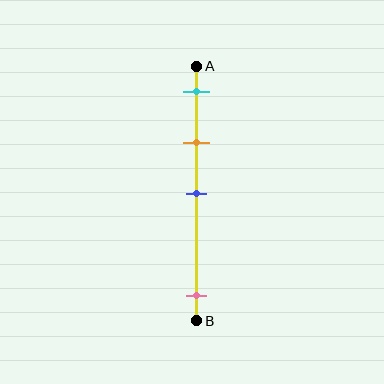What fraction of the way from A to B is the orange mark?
The orange mark is approximately 30% (0.3) of the way from A to B.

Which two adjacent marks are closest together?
The cyan and orange marks are the closest adjacent pair.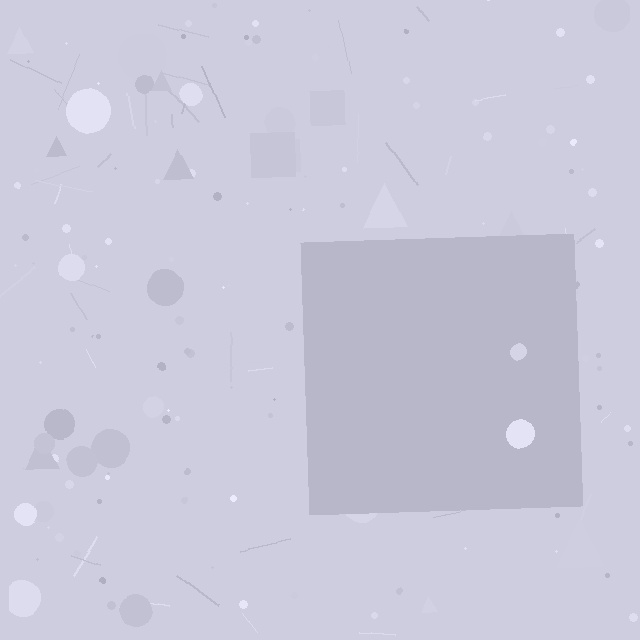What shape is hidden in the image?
A square is hidden in the image.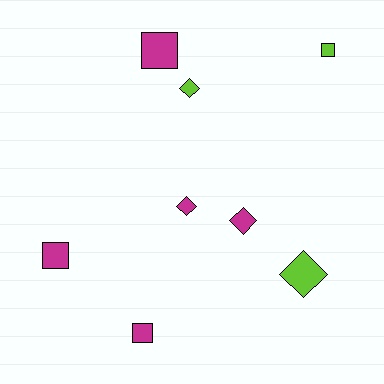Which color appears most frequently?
Magenta, with 5 objects.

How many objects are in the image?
There are 8 objects.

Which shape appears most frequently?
Diamond, with 4 objects.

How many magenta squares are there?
There are 3 magenta squares.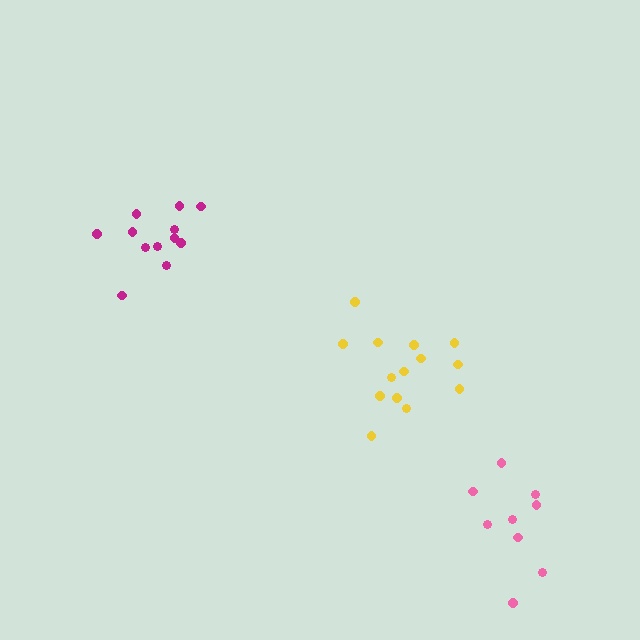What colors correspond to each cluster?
The clusters are colored: yellow, pink, magenta.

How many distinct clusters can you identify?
There are 3 distinct clusters.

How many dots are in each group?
Group 1: 14 dots, Group 2: 9 dots, Group 3: 12 dots (35 total).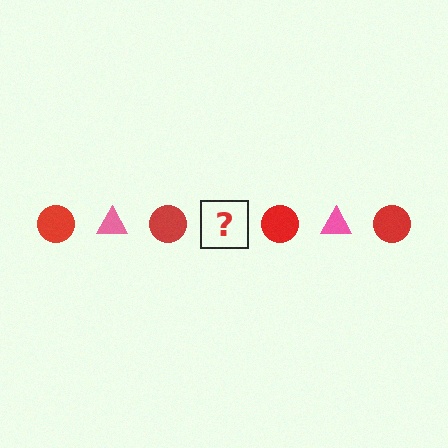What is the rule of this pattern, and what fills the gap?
The rule is that the pattern alternates between red circle and pink triangle. The gap should be filled with a pink triangle.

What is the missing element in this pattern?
The missing element is a pink triangle.